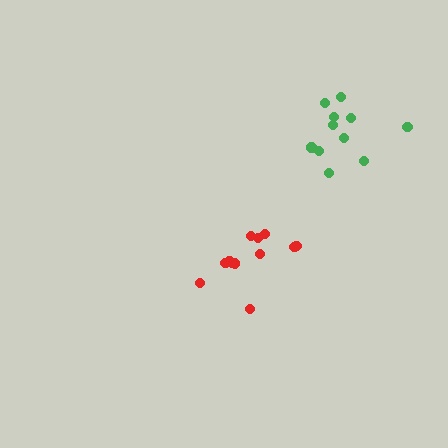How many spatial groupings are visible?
There are 2 spatial groupings.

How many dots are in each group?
Group 1: 11 dots, Group 2: 12 dots (23 total).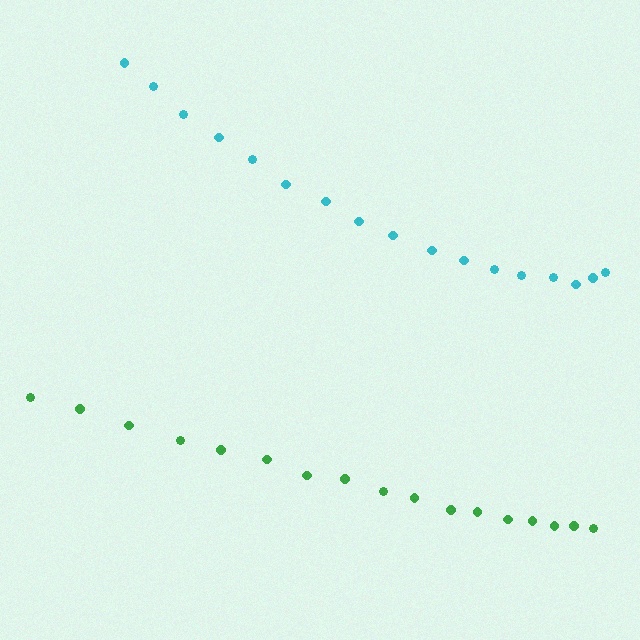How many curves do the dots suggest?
There are 2 distinct paths.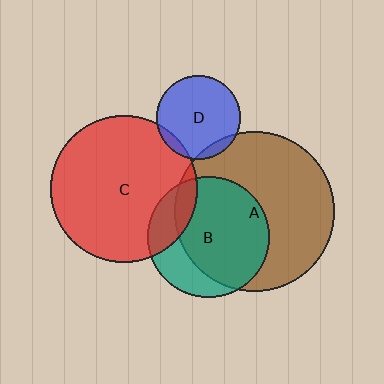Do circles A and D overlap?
Yes.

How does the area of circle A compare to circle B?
Approximately 1.7 times.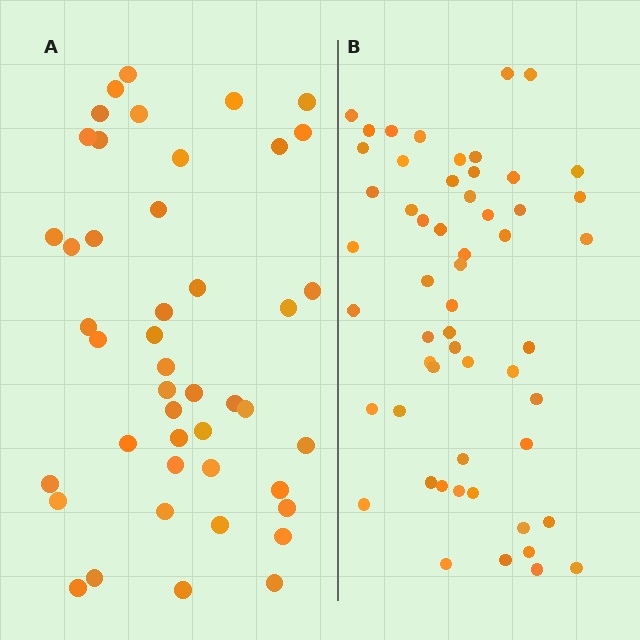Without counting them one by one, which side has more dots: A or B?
Region B (the right region) has more dots.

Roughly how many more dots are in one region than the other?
Region B has roughly 10 or so more dots than region A.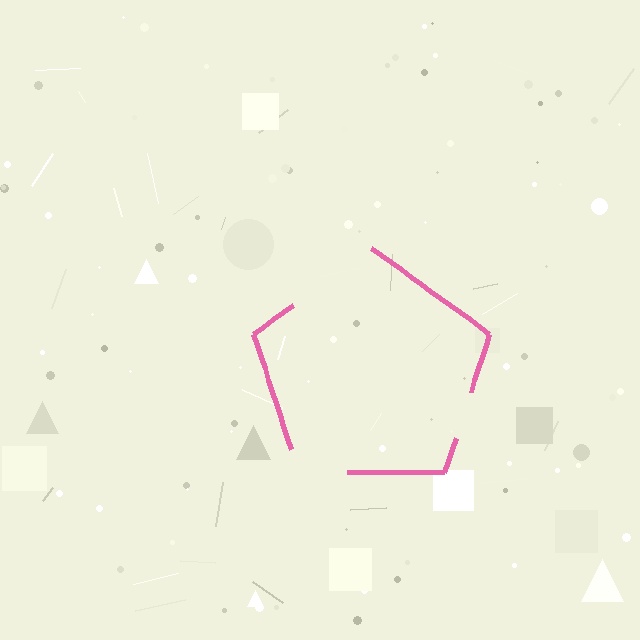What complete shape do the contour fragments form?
The contour fragments form a pentagon.